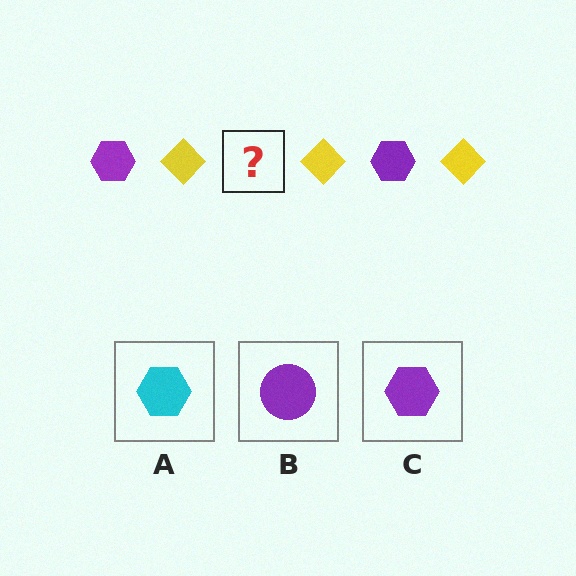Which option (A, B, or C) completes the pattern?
C.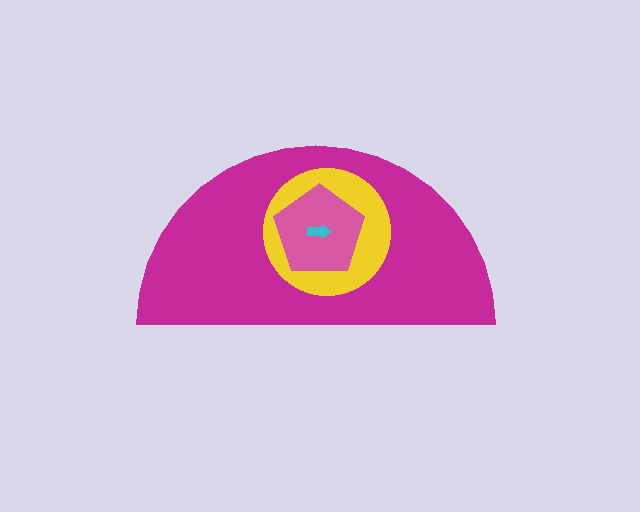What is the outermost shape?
The magenta semicircle.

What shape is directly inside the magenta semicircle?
The yellow circle.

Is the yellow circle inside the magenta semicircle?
Yes.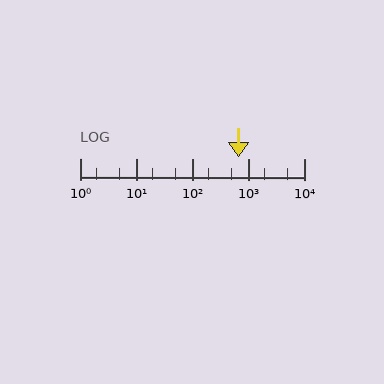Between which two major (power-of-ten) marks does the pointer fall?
The pointer is between 100 and 1000.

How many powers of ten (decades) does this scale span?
The scale spans 4 decades, from 1 to 10000.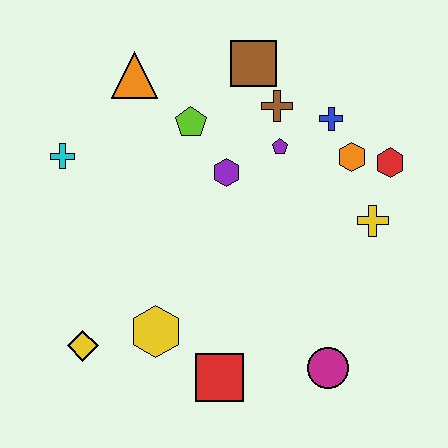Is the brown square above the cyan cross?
Yes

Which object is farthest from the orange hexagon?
The yellow diamond is farthest from the orange hexagon.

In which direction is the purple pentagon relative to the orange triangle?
The purple pentagon is to the right of the orange triangle.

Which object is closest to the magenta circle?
The red square is closest to the magenta circle.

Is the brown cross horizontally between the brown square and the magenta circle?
Yes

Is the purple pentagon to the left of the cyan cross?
No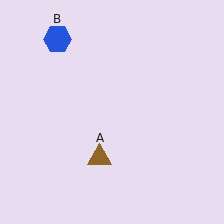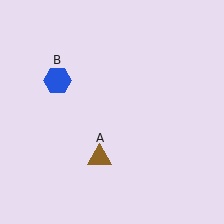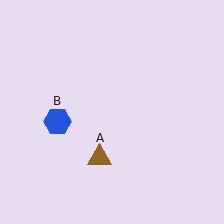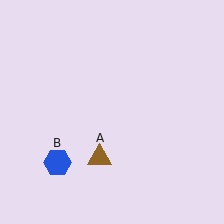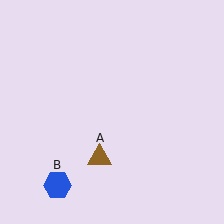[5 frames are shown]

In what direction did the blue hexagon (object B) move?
The blue hexagon (object B) moved down.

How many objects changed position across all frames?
1 object changed position: blue hexagon (object B).